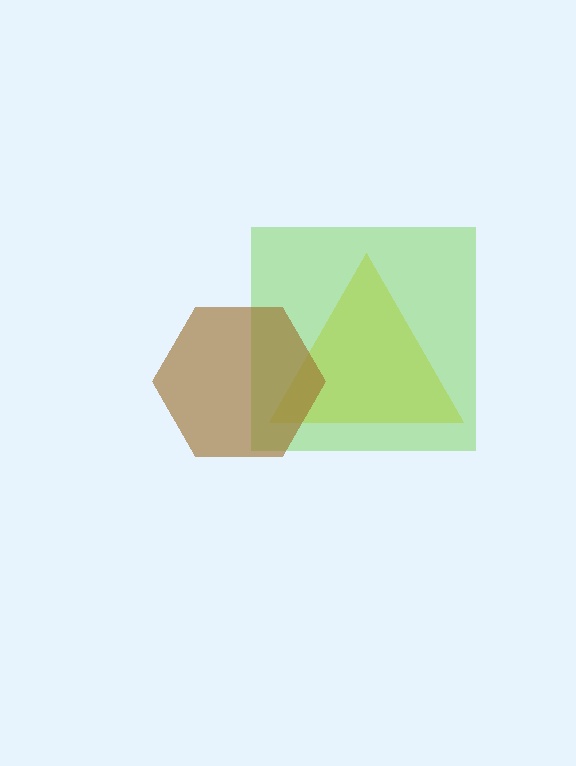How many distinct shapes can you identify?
There are 3 distinct shapes: a yellow triangle, a lime square, a brown hexagon.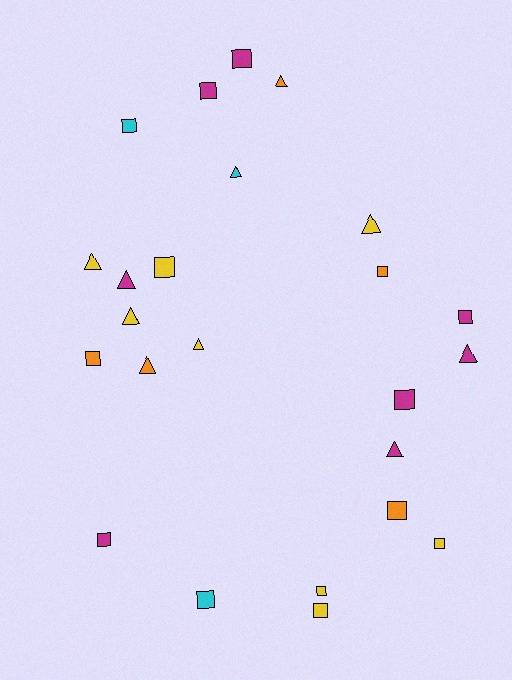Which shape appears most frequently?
Square, with 14 objects.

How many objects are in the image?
There are 24 objects.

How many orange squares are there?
There are 3 orange squares.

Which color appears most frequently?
Yellow, with 8 objects.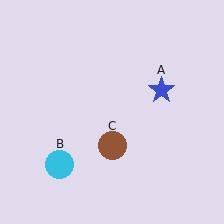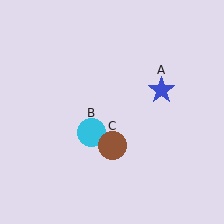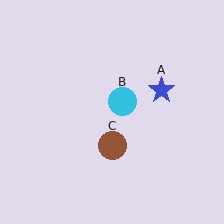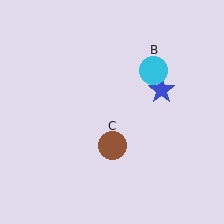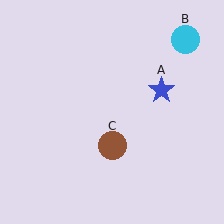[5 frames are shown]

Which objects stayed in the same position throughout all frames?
Blue star (object A) and brown circle (object C) remained stationary.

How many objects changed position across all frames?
1 object changed position: cyan circle (object B).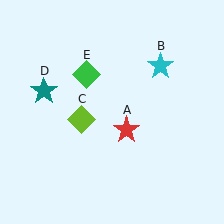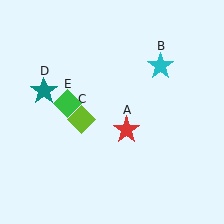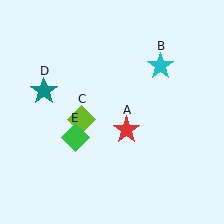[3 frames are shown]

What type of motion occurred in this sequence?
The green diamond (object E) rotated counterclockwise around the center of the scene.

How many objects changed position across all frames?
1 object changed position: green diamond (object E).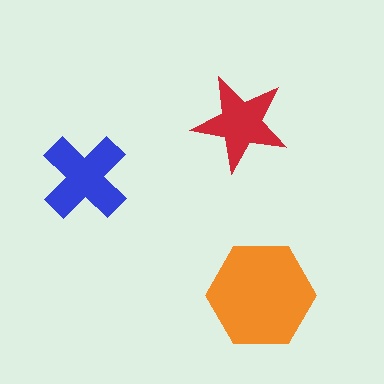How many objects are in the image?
There are 3 objects in the image.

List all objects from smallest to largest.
The red star, the blue cross, the orange hexagon.